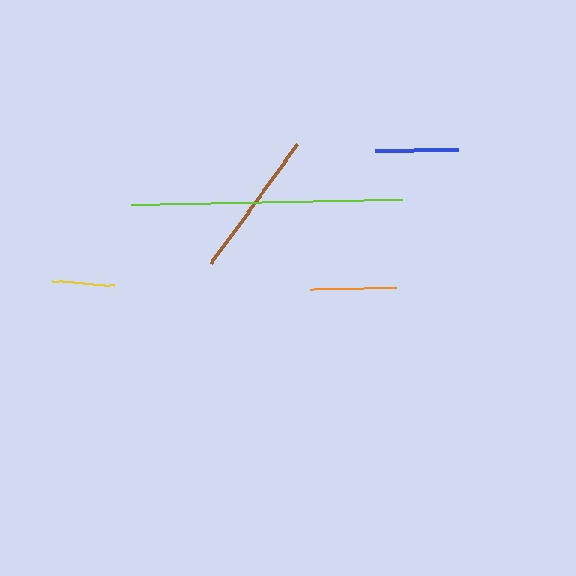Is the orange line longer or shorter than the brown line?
The brown line is longer than the orange line.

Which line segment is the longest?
The lime line is the longest at approximately 272 pixels.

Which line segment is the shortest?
The yellow line is the shortest at approximately 62 pixels.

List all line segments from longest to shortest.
From longest to shortest: lime, brown, orange, blue, yellow.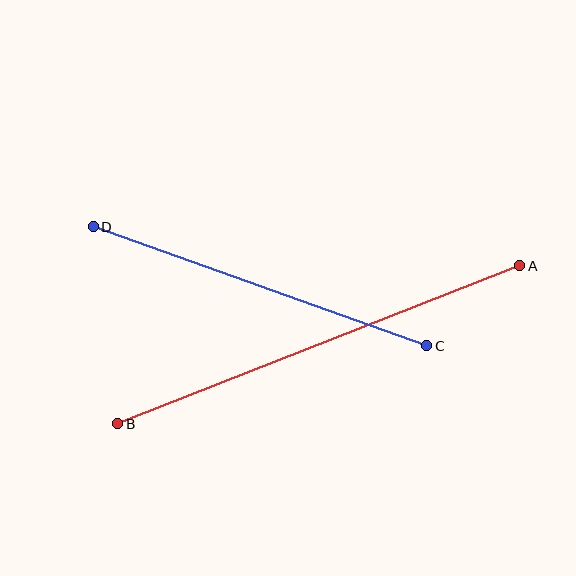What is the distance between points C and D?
The distance is approximately 355 pixels.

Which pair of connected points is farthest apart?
Points A and B are farthest apart.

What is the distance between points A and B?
The distance is approximately 432 pixels.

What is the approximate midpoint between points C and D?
The midpoint is at approximately (260, 286) pixels.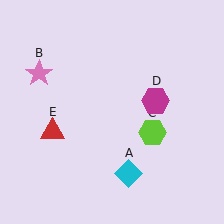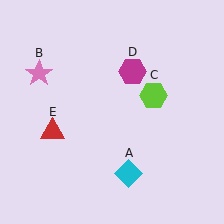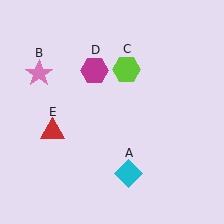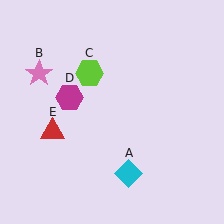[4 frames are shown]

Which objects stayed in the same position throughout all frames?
Cyan diamond (object A) and pink star (object B) and red triangle (object E) remained stationary.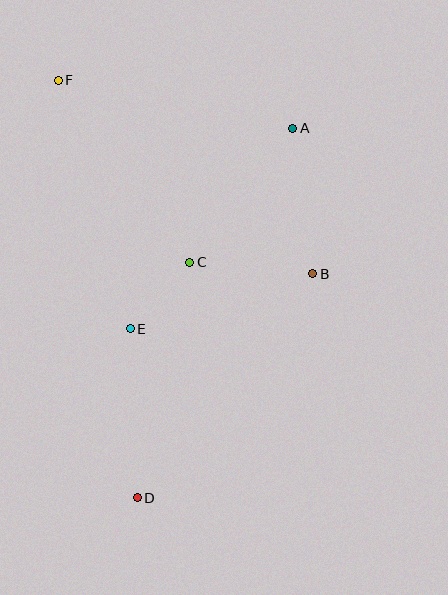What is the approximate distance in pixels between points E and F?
The distance between E and F is approximately 259 pixels.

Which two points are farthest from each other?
Points D and F are farthest from each other.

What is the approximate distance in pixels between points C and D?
The distance between C and D is approximately 241 pixels.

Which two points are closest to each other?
Points C and E are closest to each other.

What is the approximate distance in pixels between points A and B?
The distance between A and B is approximately 147 pixels.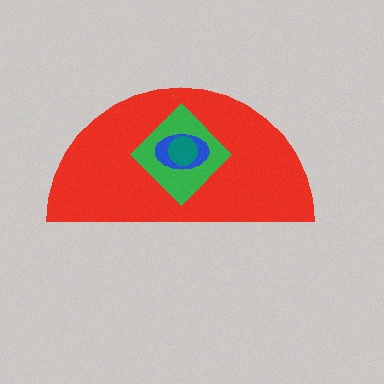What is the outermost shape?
The red semicircle.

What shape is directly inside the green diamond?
The blue ellipse.